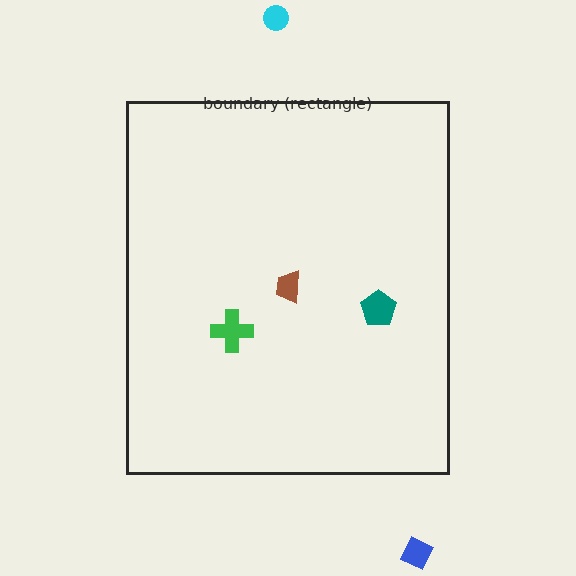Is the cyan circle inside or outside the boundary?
Outside.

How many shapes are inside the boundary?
3 inside, 2 outside.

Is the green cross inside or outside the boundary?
Inside.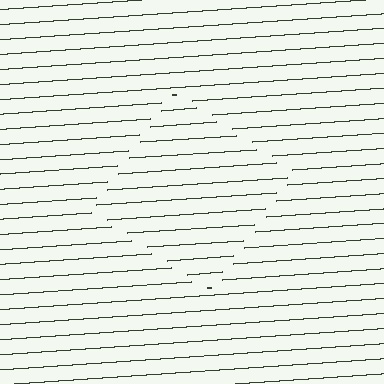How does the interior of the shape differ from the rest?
The interior of the shape contains the same grating, shifted by half a period — the contour is defined by the phase discontinuity where line-ends from the inner and outer gratings abut.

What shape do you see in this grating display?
An illusory square. The interior of the shape contains the same grating, shifted by half a period — the contour is defined by the phase discontinuity where line-ends from the inner and outer gratings abut.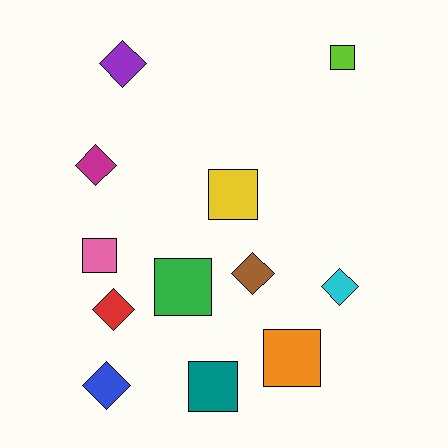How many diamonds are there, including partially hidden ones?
There are 6 diamonds.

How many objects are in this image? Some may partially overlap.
There are 12 objects.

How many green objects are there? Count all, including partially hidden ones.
There is 1 green object.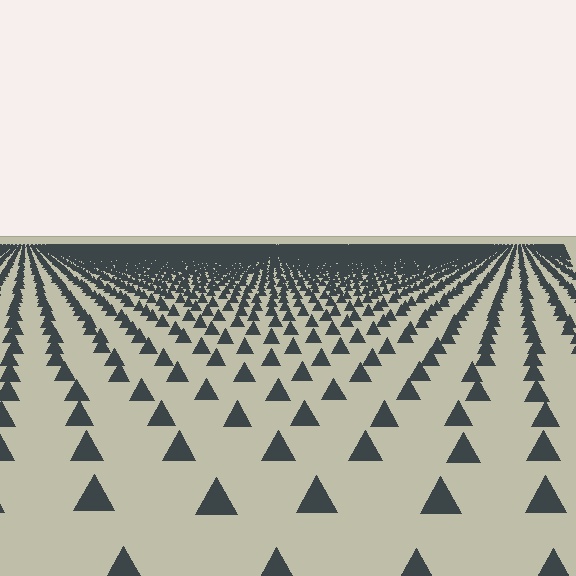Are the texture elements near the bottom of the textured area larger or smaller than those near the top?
Larger. Near the bottom, elements are closer to the viewer and appear at a bigger on-screen size.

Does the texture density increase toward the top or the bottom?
Density increases toward the top.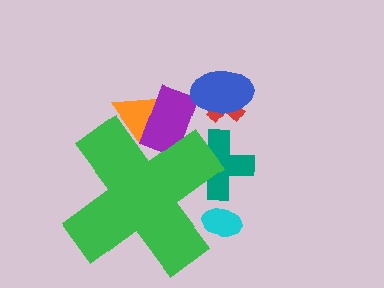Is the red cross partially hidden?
No, the red cross is fully visible.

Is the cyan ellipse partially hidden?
Yes, the cyan ellipse is partially hidden behind the green cross.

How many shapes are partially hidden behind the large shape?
4 shapes are partially hidden.